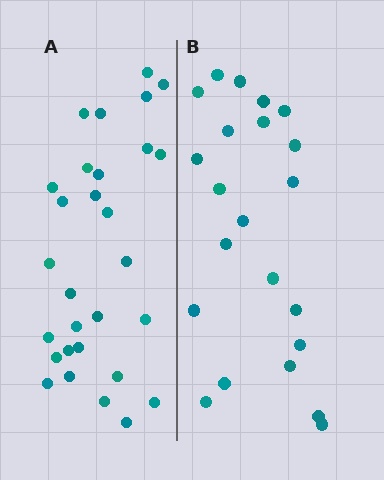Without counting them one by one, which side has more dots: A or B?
Region A (the left region) has more dots.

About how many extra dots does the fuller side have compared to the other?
Region A has roughly 8 or so more dots than region B.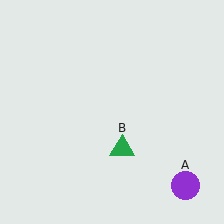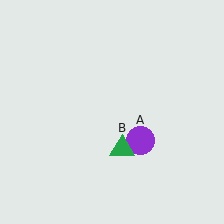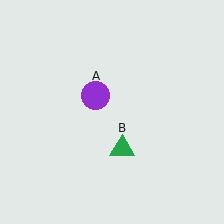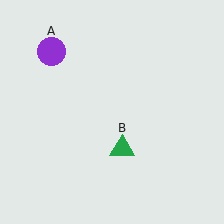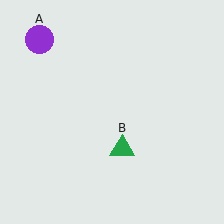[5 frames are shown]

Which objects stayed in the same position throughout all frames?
Green triangle (object B) remained stationary.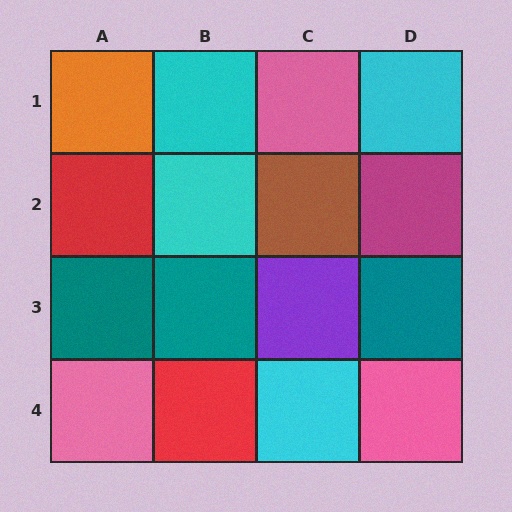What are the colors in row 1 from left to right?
Orange, cyan, pink, cyan.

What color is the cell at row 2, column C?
Brown.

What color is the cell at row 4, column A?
Pink.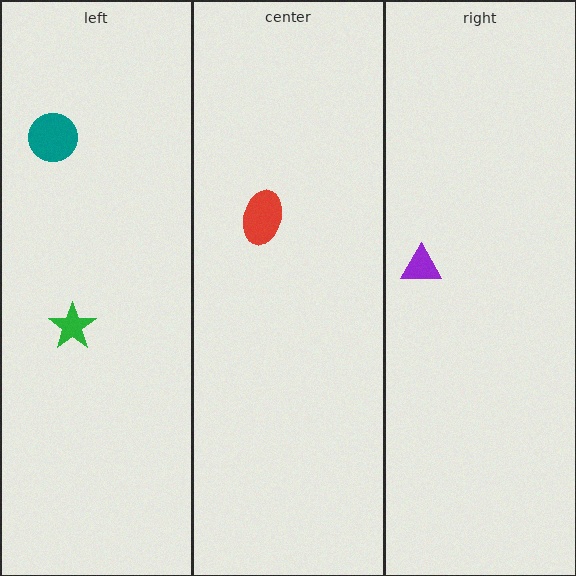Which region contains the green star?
The left region.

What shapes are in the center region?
The red ellipse.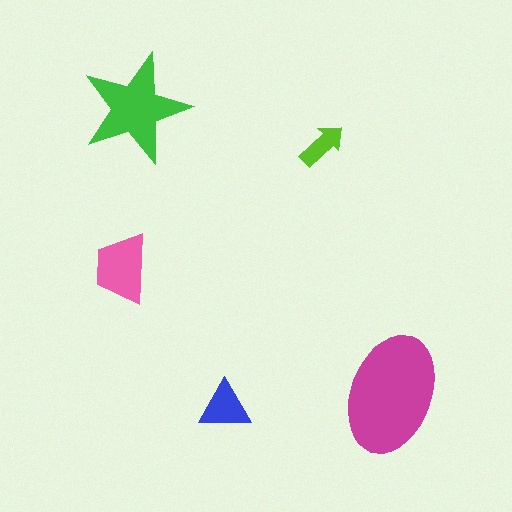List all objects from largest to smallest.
The magenta ellipse, the green star, the pink trapezoid, the blue triangle, the lime arrow.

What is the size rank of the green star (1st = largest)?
2nd.